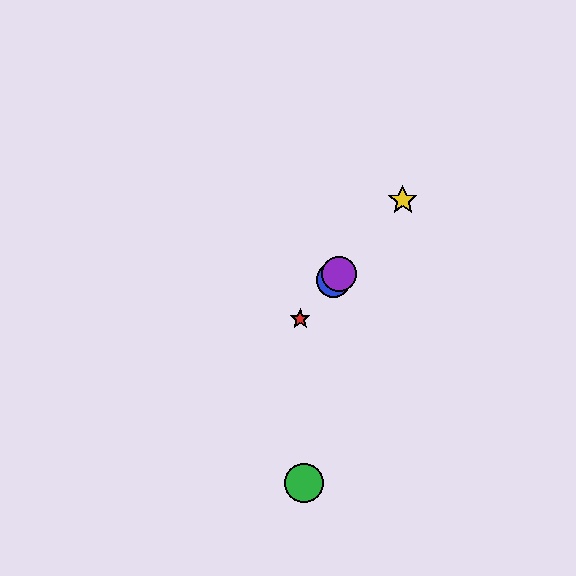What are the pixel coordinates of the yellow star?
The yellow star is at (403, 200).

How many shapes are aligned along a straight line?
4 shapes (the red star, the blue circle, the yellow star, the purple circle) are aligned along a straight line.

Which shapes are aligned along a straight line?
The red star, the blue circle, the yellow star, the purple circle are aligned along a straight line.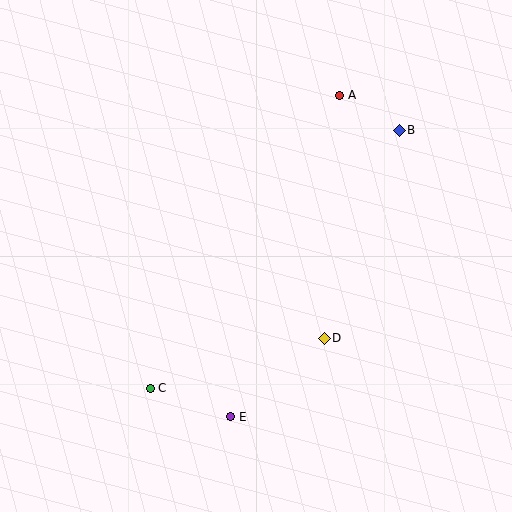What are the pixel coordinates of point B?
Point B is at (399, 130).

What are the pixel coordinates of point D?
Point D is at (324, 338).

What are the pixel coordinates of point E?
Point E is at (231, 417).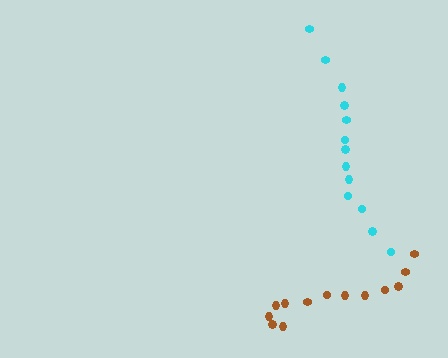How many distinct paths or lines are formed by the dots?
There are 2 distinct paths.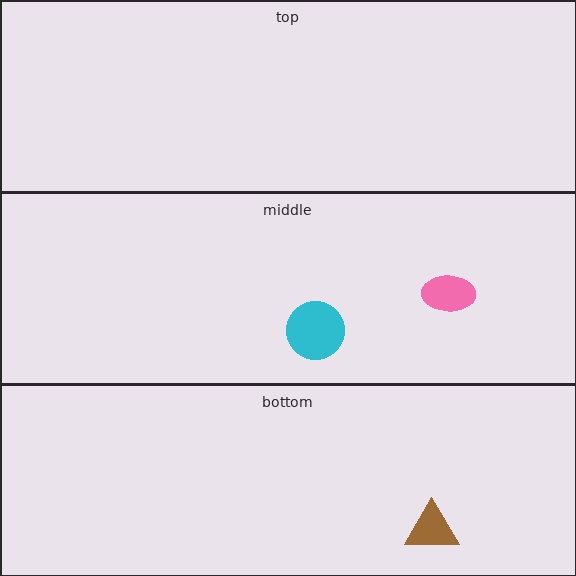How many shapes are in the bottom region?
1.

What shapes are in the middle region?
The cyan circle, the pink ellipse.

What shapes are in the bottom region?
The brown triangle.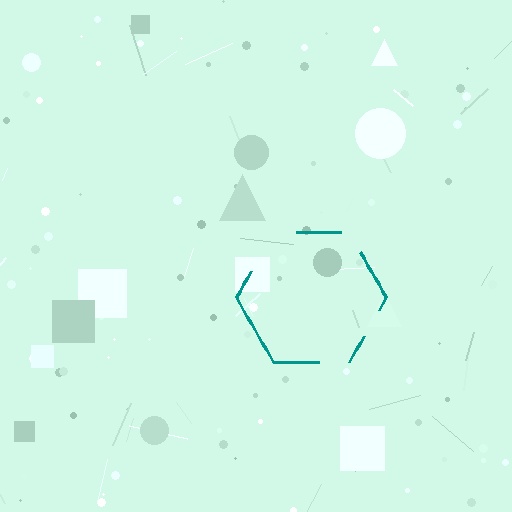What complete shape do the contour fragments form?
The contour fragments form a hexagon.